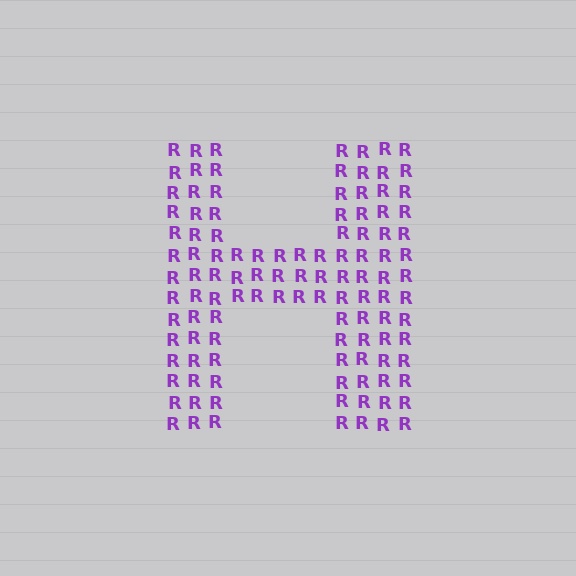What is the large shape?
The large shape is the letter H.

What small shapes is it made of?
It is made of small letter R's.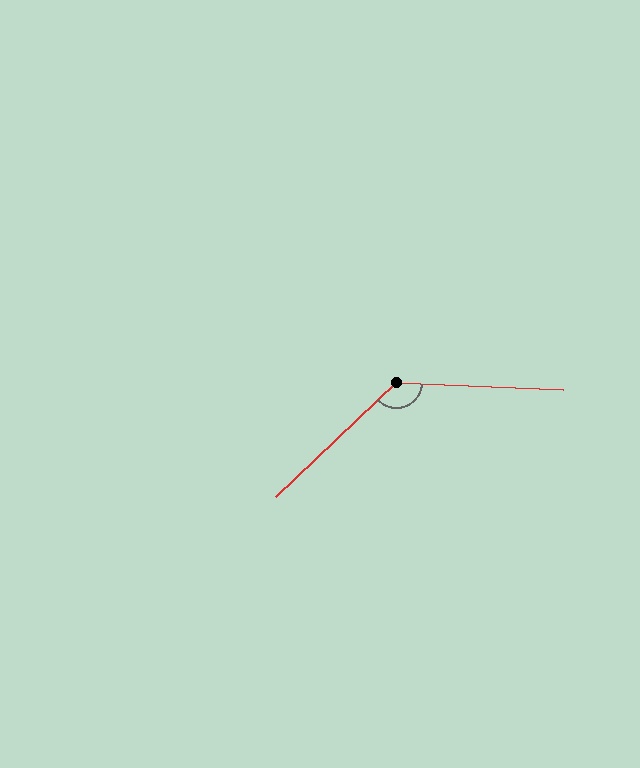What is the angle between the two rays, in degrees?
Approximately 134 degrees.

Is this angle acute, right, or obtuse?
It is obtuse.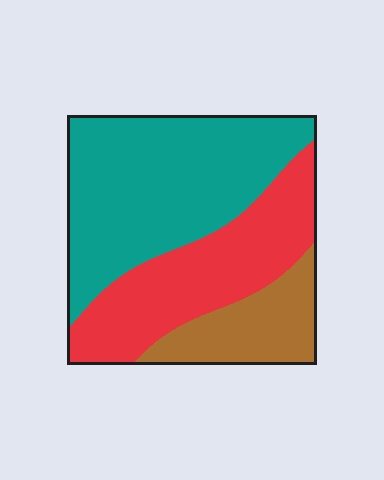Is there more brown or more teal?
Teal.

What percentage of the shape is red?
Red covers 34% of the shape.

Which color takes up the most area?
Teal, at roughly 50%.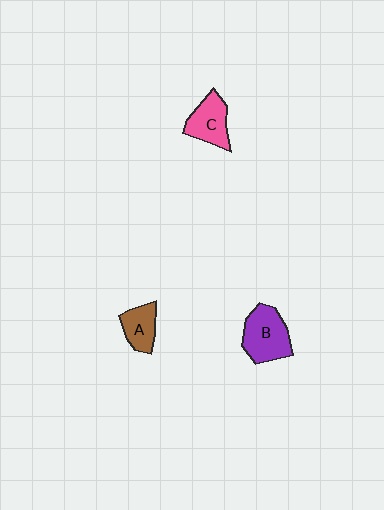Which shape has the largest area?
Shape B (purple).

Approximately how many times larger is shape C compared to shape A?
Approximately 1.3 times.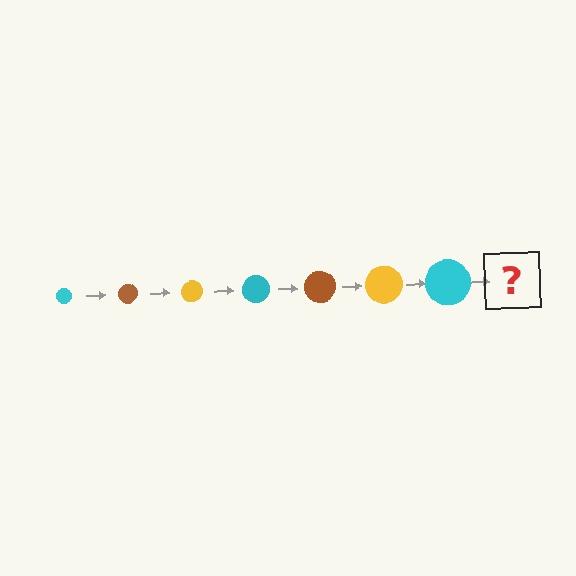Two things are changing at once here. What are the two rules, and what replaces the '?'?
The two rules are that the circle grows larger each step and the color cycles through cyan, brown, and yellow. The '?' should be a brown circle, larger than the previous one.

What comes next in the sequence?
The next element should be a brown circle, larger than the previous one.